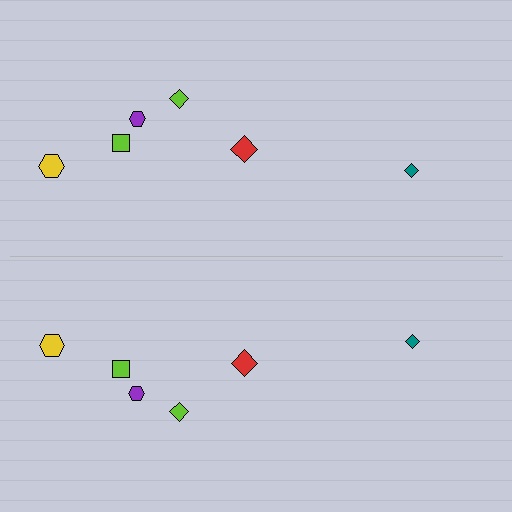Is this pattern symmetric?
Yes, this pattern has bilateral (reflection) symmetry.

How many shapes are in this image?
There are 12 shapes in this image.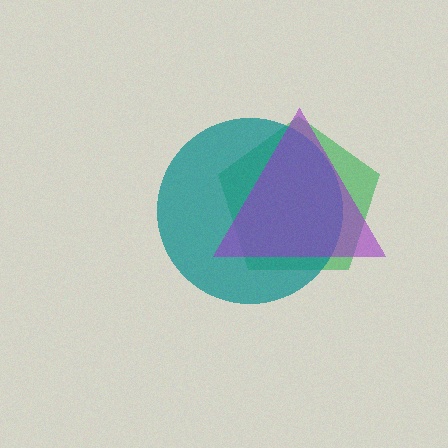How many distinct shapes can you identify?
There are 3 distinct shapes: a green pentagon, a teal circle, a purple triangle.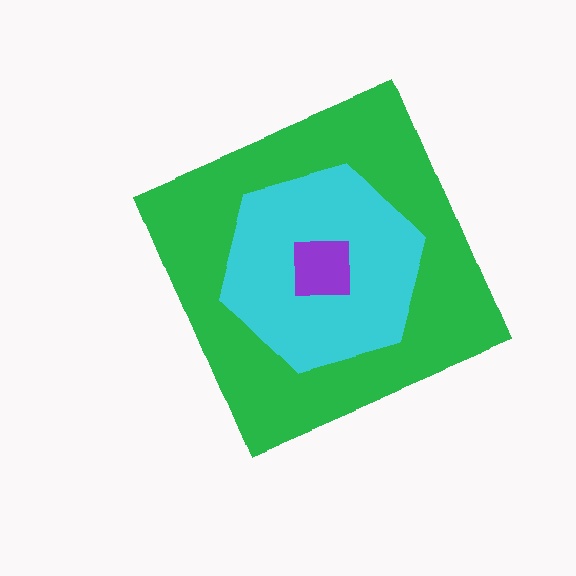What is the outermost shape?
The green diamond.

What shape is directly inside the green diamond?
The cyan hexagon.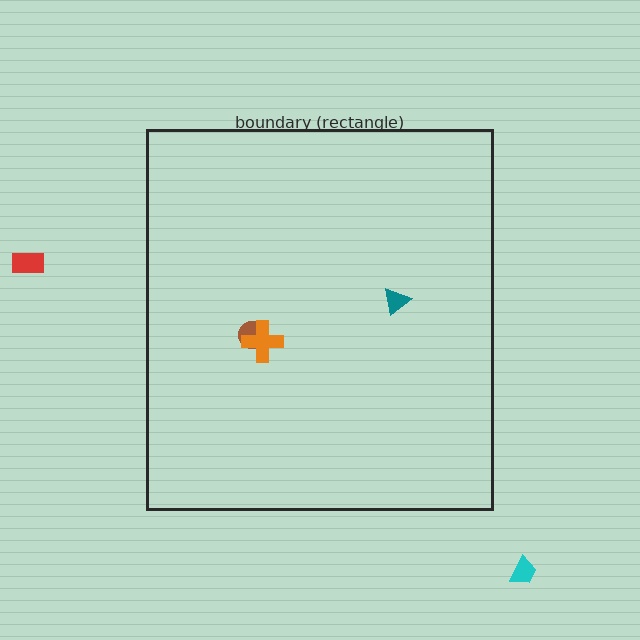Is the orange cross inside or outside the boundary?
Inside.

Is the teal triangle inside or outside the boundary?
Inside.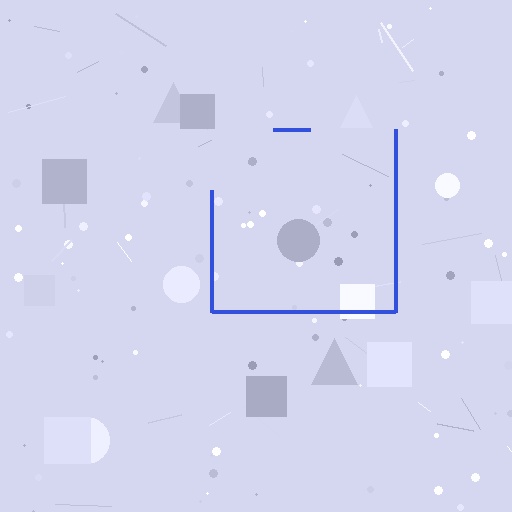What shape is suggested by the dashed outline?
The dashed outline suggests a square.